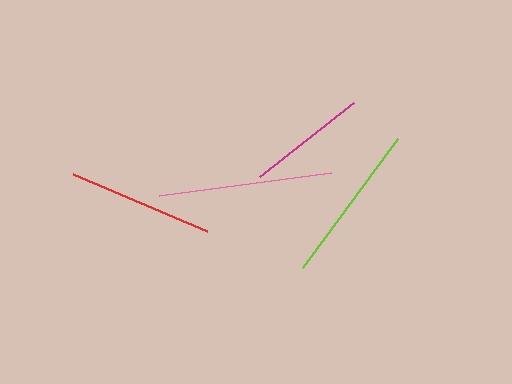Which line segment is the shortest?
The magenta line is the shortest at approximately 119 pixels.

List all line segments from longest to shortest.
From longest to shortest: pink, lime, red, magenta.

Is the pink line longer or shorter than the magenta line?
The pink line is longer than the magenta line.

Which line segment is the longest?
The pink line is the longest at approximately 174 pixels.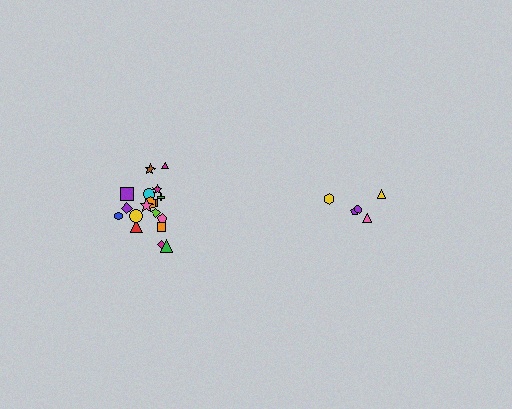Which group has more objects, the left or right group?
The left group.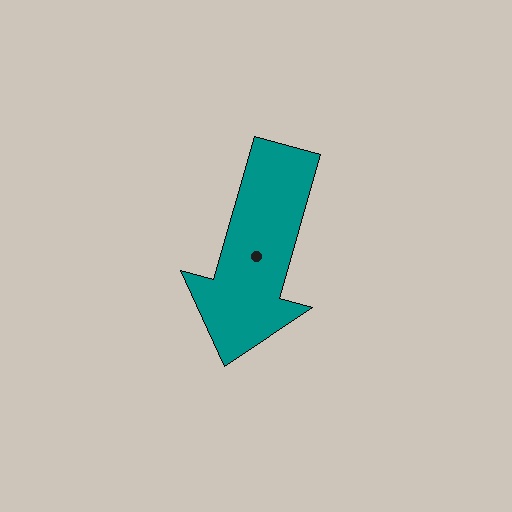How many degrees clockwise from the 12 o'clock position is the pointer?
Approximately 196 degrees.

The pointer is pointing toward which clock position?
Roughly 7 o'clock.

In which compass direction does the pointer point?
South.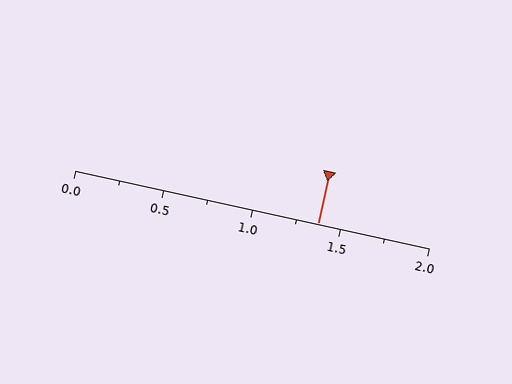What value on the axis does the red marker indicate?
The marker indicates approximately 1.38.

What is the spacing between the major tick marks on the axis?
The major ticks are spaced 0.5 apart.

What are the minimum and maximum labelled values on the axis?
The axis runs from 0.0 to 2.0.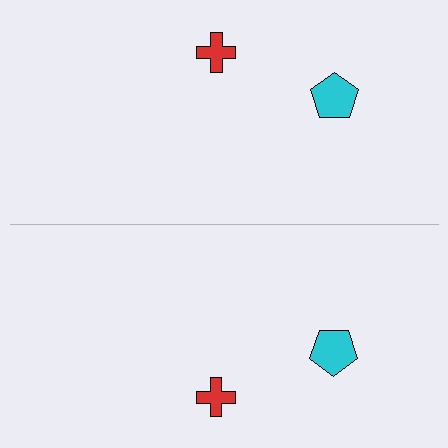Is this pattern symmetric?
Yes, this pattern has bilateral (reflection) symmetry.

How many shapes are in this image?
There are 4 shapes in this image.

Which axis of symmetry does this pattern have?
The pattern has a horizontal axis of symmetry running through the center of the image.